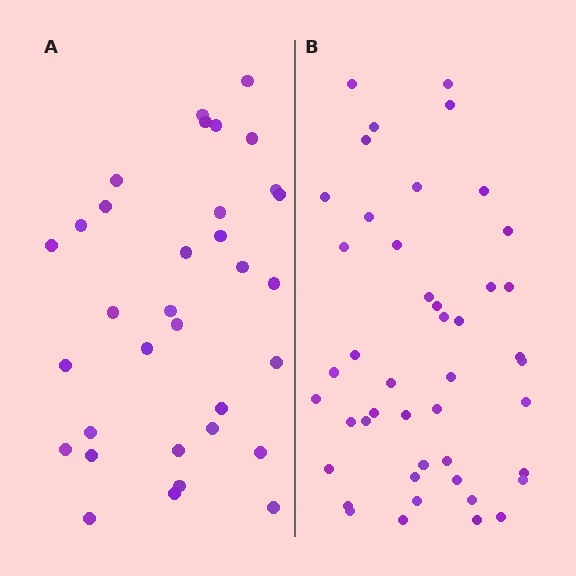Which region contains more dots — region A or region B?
Region B (the right region) has more dots.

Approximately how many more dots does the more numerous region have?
Region B has roughly 12 or so more dots than region A.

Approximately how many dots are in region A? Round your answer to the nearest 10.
About 30 dots. (The exact count is 33, which rounds to 30.)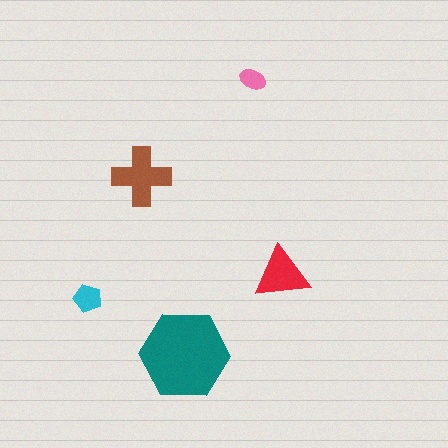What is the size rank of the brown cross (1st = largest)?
2nd.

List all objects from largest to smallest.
The teal hexagon, the brown cross, the red triangle, the cyan pentagon, the pink ellipse.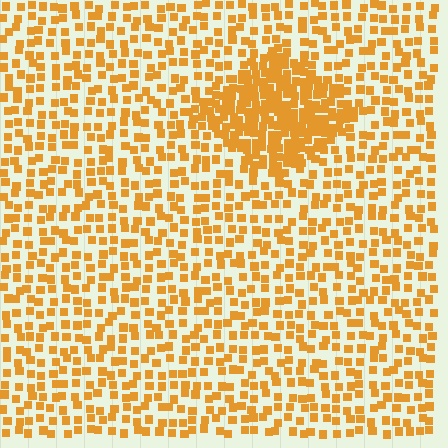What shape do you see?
I see a diamond.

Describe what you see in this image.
The image contains small orange elements arranged at two different densities. A diamond-shaped region is visible where the elements are more densely packed than the surrounding area.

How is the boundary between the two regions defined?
The boundary is defined by a change in element density (approximately 2.4x ratio). All elements are the same color, size, and shape.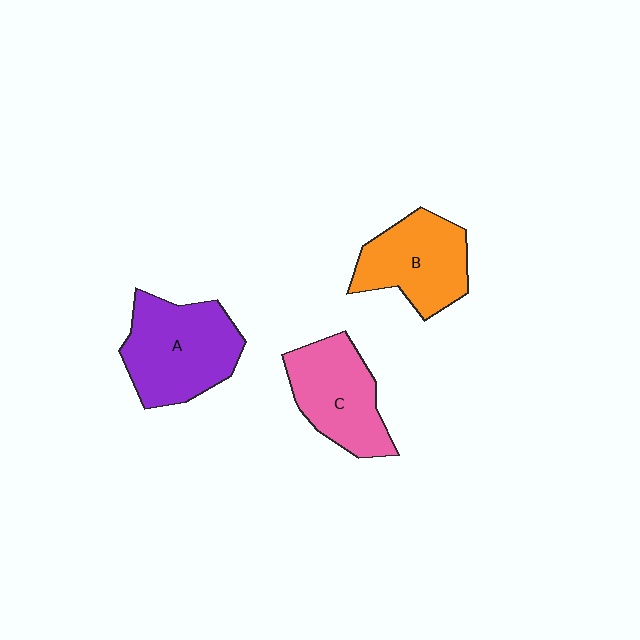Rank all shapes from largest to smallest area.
From largest to smallest: A (purple), C (pink), B (orange).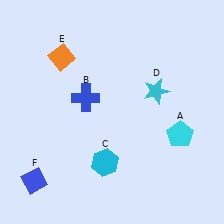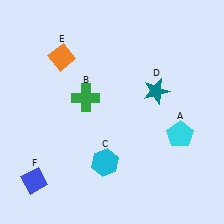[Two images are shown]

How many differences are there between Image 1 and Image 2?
There are 2 differences between the two images.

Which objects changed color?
B changed from blue to green. D changed from cyan to teal.